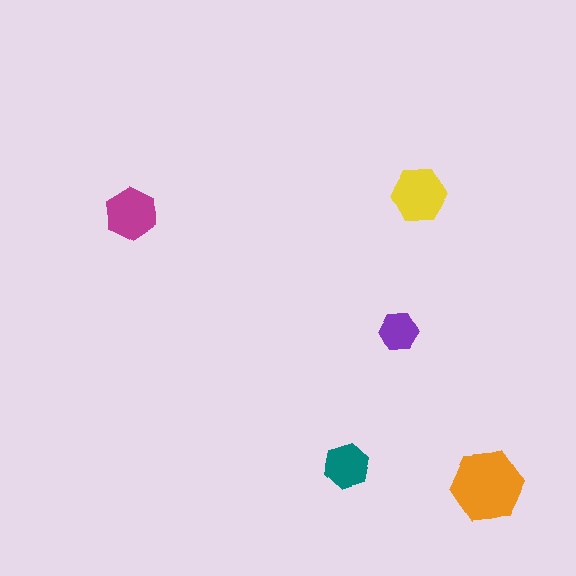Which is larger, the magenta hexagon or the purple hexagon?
The magenta one.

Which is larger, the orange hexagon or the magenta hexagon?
The orange one.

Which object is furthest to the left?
The magenta hexagon is leftmost.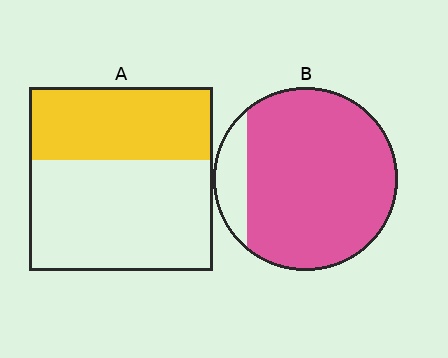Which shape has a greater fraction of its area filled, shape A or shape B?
Shape B.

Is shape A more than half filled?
No.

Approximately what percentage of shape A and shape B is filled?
A is approximately 40% and B is approximately 85%.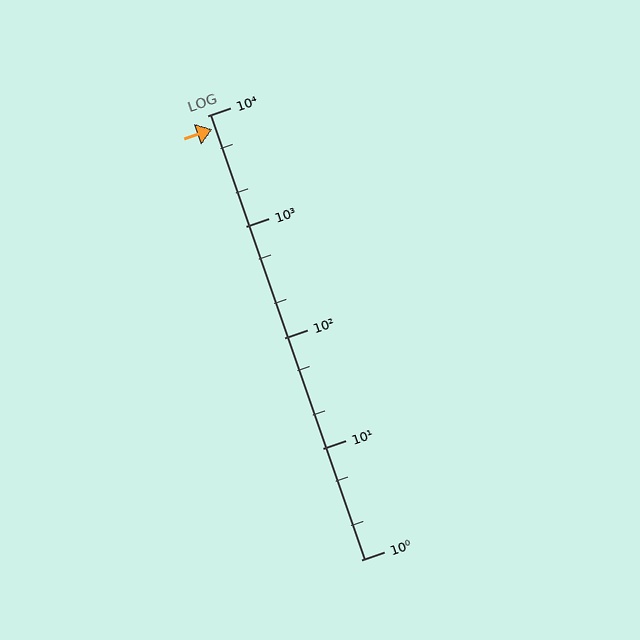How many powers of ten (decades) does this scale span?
The scale spans 4 decades, from 1 to 10000.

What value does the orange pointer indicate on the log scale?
The pointer indicates approximately 7600.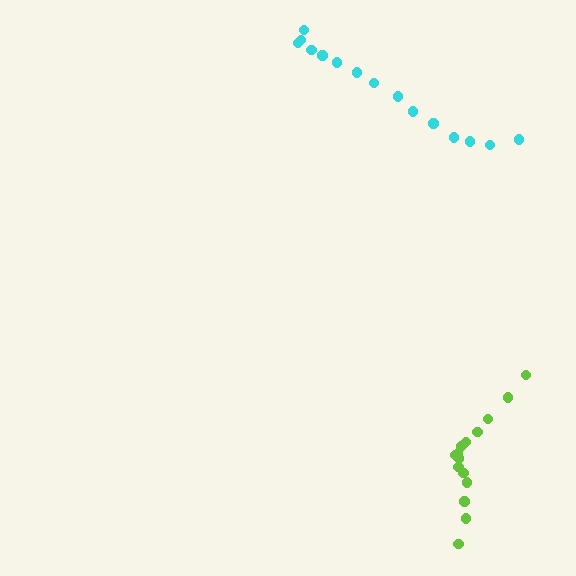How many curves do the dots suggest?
There are 2 distinct paths.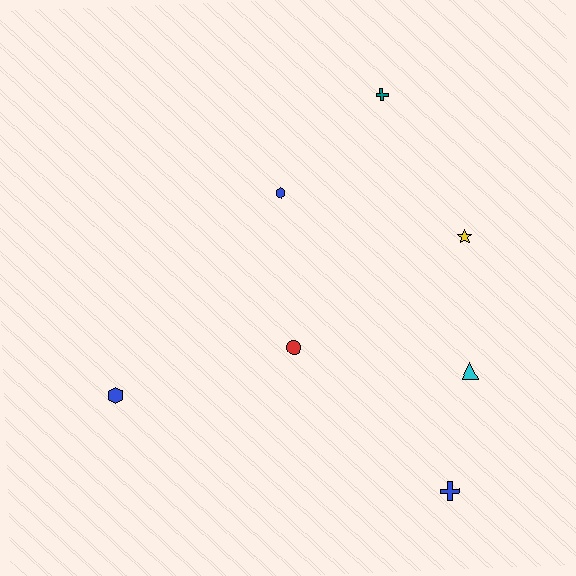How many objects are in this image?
There are 7 objects.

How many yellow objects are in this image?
There is 1 yellow object.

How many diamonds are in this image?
There are no diamonds.